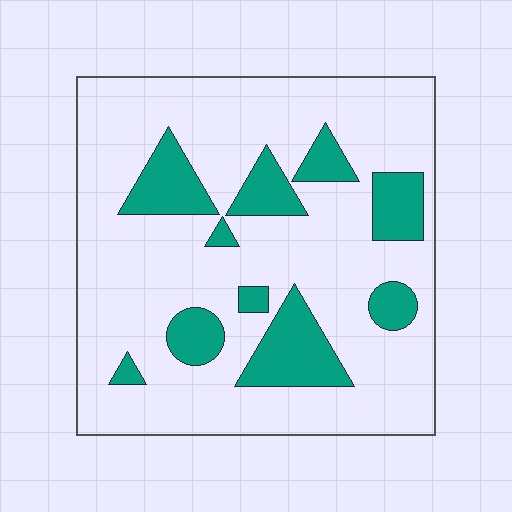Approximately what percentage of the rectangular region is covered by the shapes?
Approximately 20%.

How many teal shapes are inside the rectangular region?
10.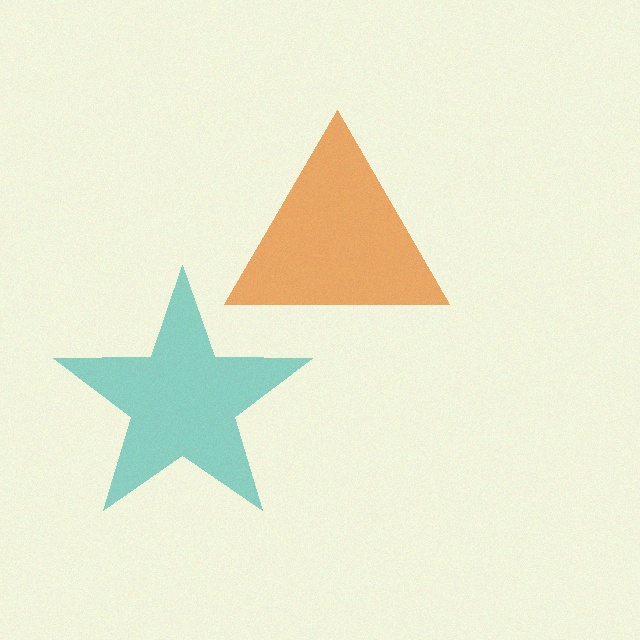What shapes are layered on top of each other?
The layered shapes are: an orange triangle, a teal star.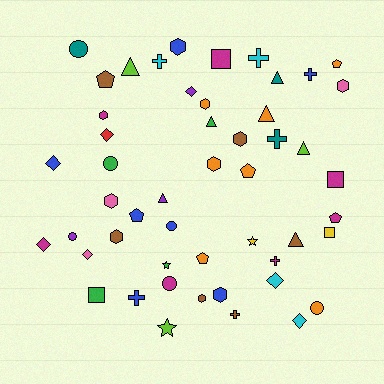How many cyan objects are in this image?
There are 4 cyan objects.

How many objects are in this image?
There are 50 objects.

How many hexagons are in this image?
There are 10 hexagons.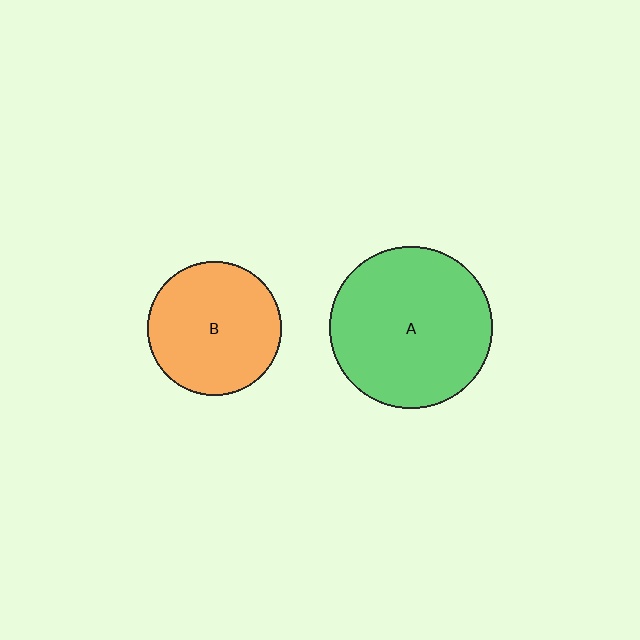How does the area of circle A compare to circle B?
Approximately 1.5 times.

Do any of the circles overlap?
No, none of the circles overlap.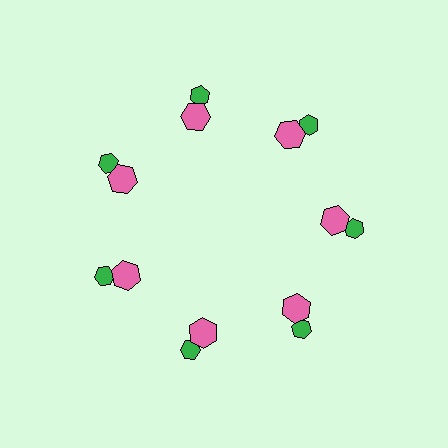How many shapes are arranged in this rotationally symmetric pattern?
There are 14 shapes, arranged in 7 groups of 2.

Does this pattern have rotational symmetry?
Yes, this pattern has 7-fold rotational symmetry. It looks the same after rotating 51 degrees around the center.